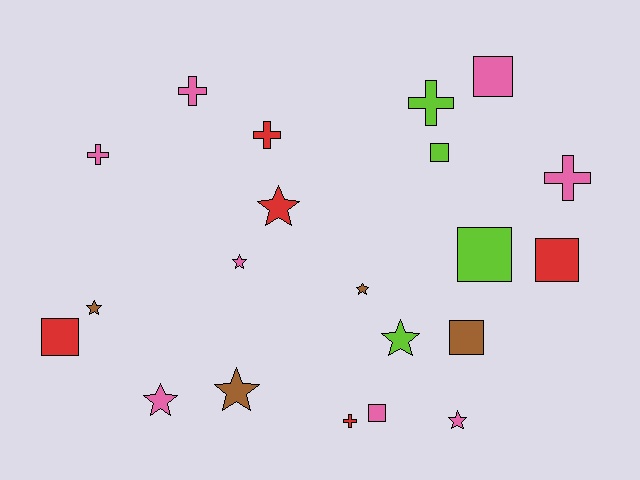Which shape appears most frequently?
Star, with 8 objects.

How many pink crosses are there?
There are 3 pink crosses.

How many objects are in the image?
There are 21 objects.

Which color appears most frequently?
Pink, with 8 objects.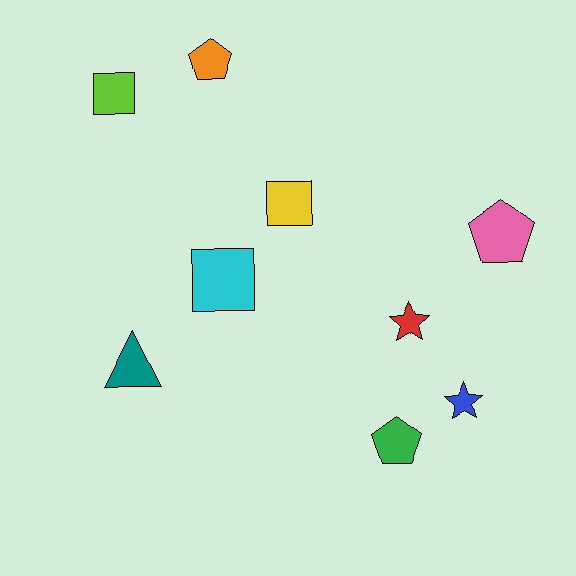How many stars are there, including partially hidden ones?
There are 2 stars.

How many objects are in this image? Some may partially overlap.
There are 9 objects.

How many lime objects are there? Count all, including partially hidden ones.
There is 1 lime object.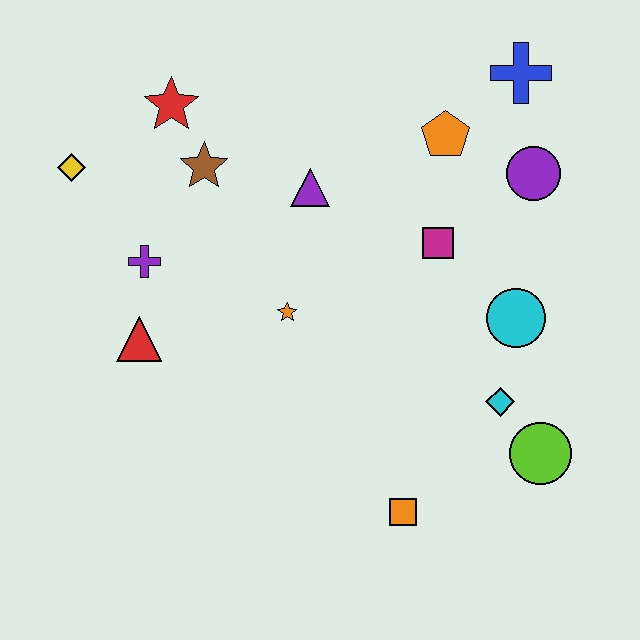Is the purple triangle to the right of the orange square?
No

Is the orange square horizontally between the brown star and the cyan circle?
Yes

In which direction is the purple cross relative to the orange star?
The purple cross is to the left of the orange star.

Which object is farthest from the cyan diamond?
The yellow diamond is farthest from the cyan diamond.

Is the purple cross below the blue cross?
Yes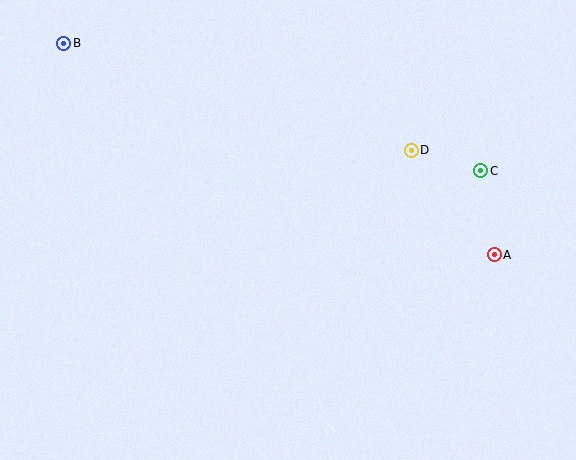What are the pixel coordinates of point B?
Point B is at (64, 43).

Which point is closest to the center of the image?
Point D at (411, 150) is closest to the center.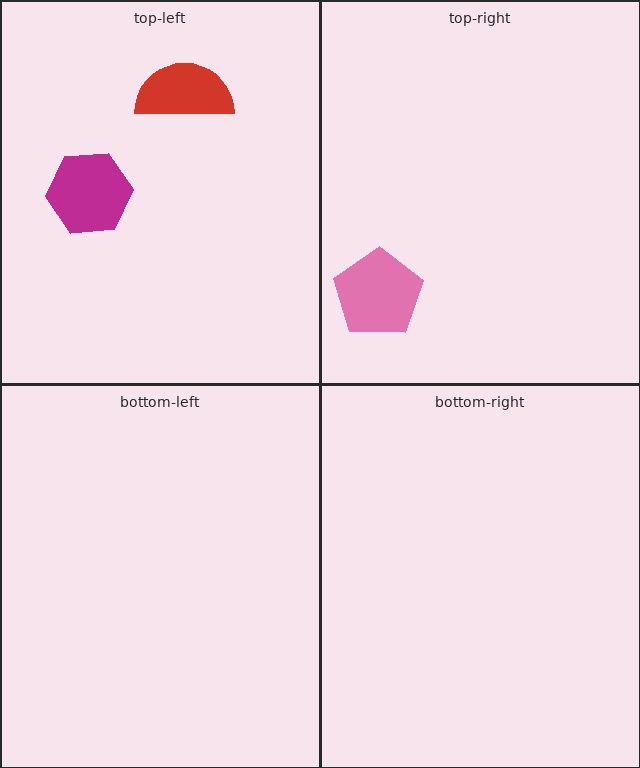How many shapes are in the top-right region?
1.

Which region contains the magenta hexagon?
The top-left region.